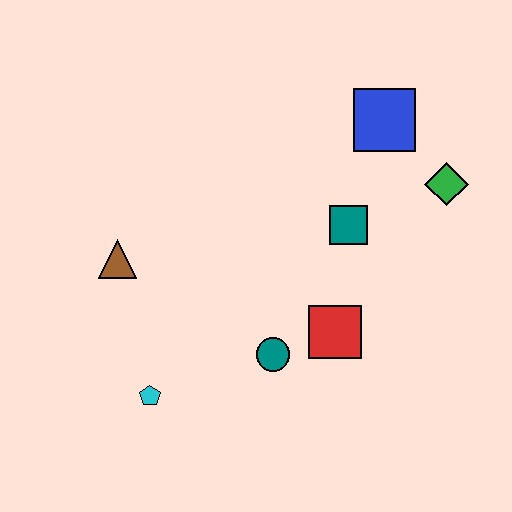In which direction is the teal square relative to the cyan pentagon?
The teal square is to the right of the cyan pentagon.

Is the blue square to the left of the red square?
No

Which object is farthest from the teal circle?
The blue square is farthest from the teal circle.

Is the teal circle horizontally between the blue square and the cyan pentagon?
Yes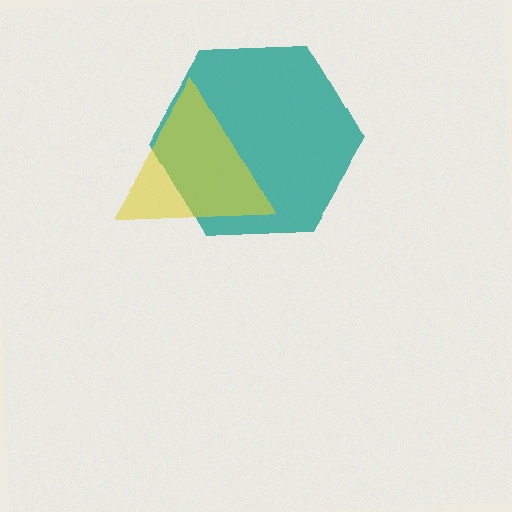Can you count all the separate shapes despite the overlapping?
Yes, there are 2 separate shapes.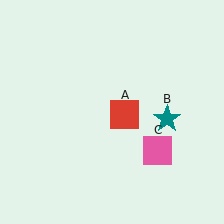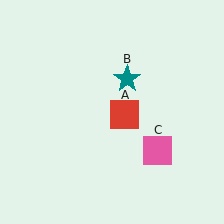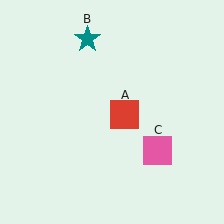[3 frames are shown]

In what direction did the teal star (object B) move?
The teal star (object B) moved up and to the left.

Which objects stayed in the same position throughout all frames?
Red square (object A) and pink square (object C) remained stationary.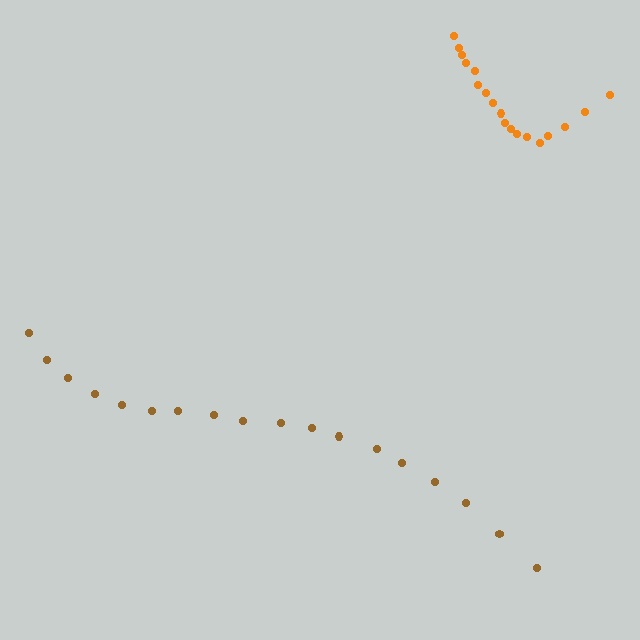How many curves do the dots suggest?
There are 2 distinct paths.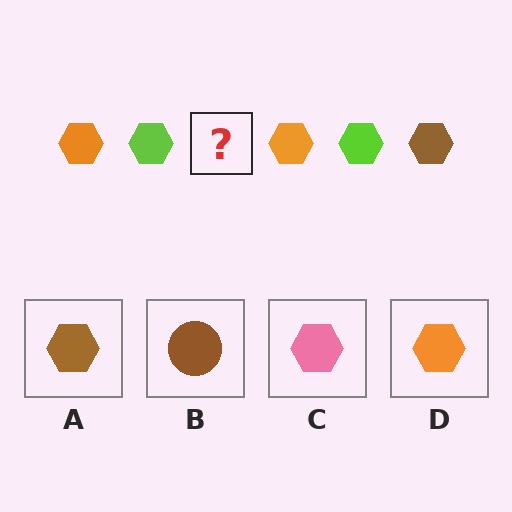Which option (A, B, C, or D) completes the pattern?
A.